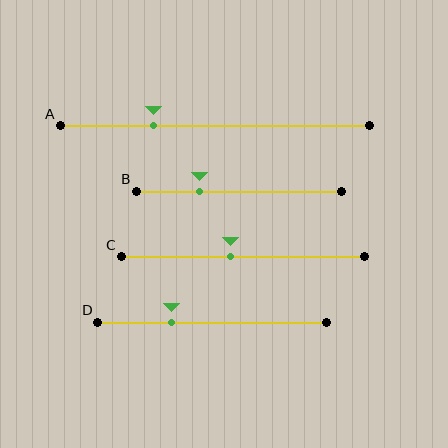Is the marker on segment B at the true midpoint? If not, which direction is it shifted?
No, the marker on segment B is shifted to the left by about 19% of the segment length.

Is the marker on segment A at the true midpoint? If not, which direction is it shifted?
No, the marker on segment A is shifted to the left by about 20% of the segment length.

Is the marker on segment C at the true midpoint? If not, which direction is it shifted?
No, the marker on segment C is shifted to the left by about 5% of the segment length.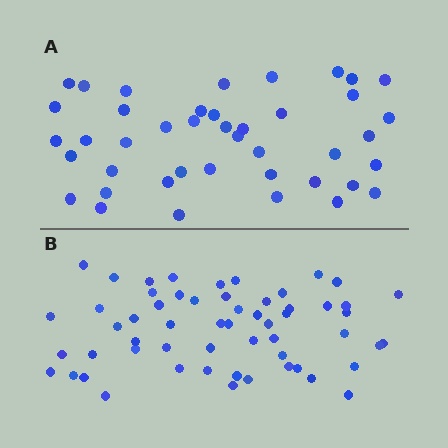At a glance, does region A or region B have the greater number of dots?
Region B (the bottom region) has more dots.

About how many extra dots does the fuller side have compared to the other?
Region B has approximately 15 more dots than region A.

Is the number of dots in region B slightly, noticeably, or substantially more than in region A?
Region B has noticeably more, but not dramatically so. The ratio is roughly 1.4 to 1.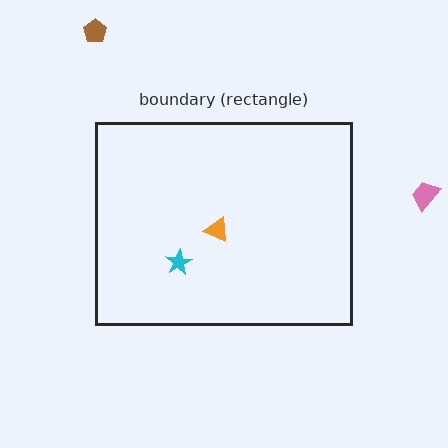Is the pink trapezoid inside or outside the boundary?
Outside.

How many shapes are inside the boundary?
2 inside, 2 outside.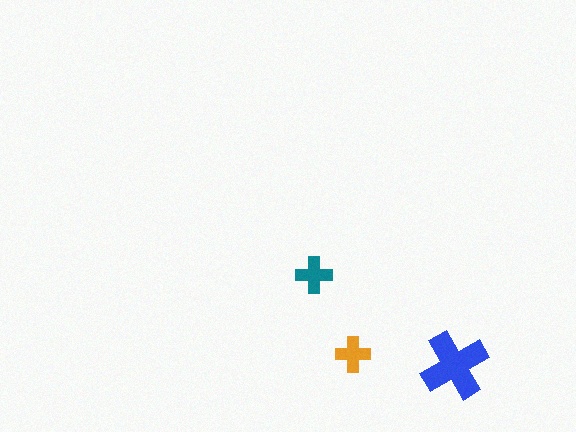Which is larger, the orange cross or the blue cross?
The blue one.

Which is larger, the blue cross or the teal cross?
The blue one.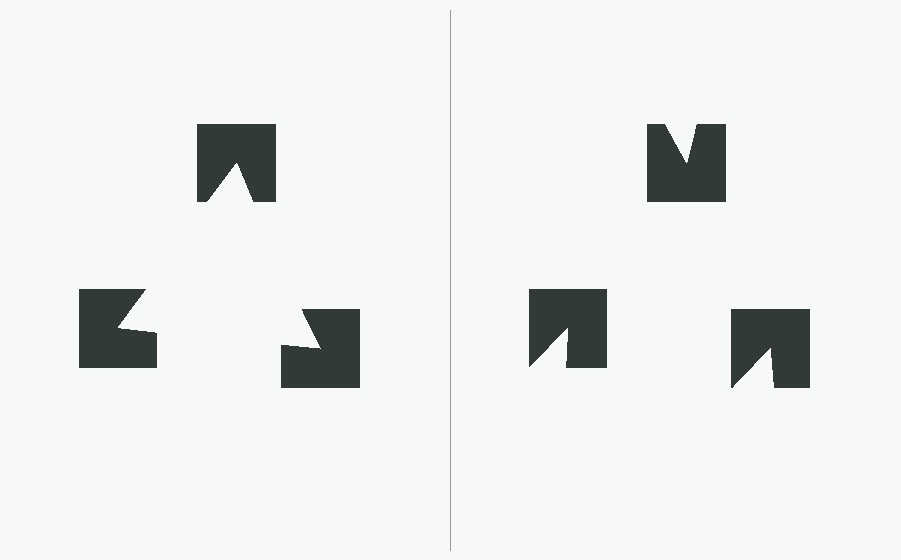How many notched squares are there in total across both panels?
6 — 3 on each side.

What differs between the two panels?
The notched squares are positioned identically on both sides; only the wedge orientations differ. On the left they align to a triangle; on the right they are misaligned.